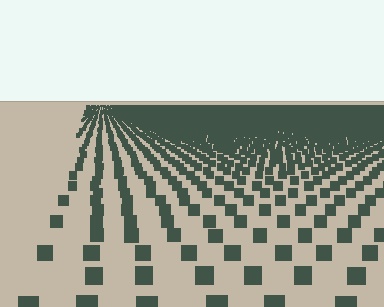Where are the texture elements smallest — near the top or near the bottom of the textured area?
Near the top.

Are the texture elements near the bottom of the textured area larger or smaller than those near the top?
Larger. Near the bottom, elements are closer to the viewer and appear at a bigger on-screen size.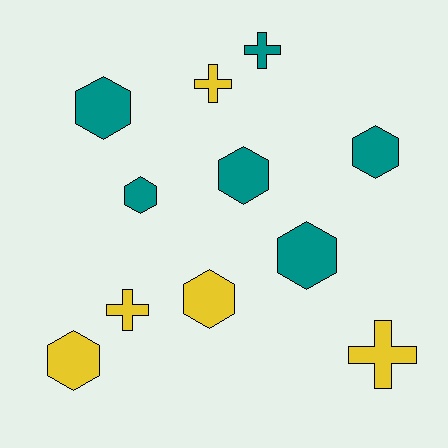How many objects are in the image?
There are 11 objects.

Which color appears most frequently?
Teal, with 6 objects.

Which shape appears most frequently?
Hexagon, with 7 objects.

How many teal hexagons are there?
There are 5 teal hexagons.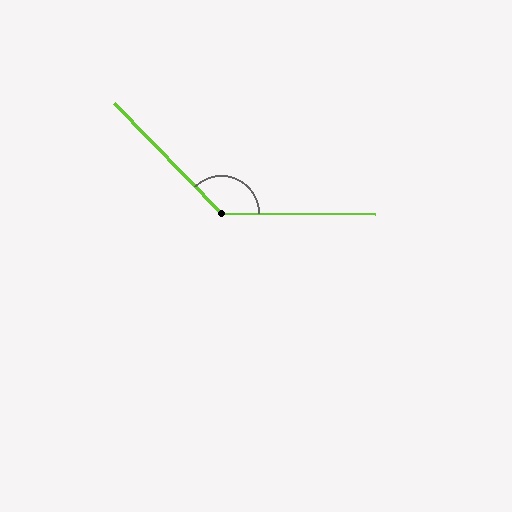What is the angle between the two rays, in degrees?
Approximately 135 degrees.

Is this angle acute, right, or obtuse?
It is obtuse.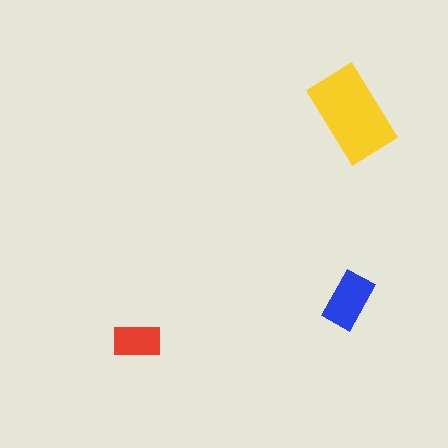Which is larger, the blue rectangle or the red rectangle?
The blue one.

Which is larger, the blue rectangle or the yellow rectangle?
The yellow one.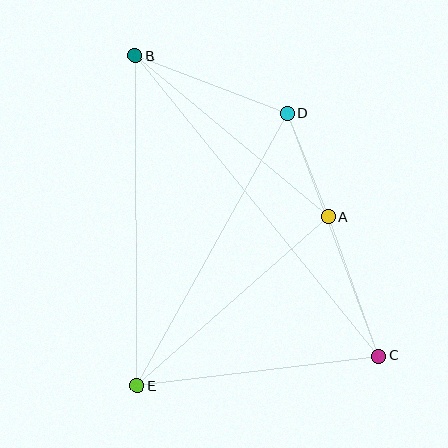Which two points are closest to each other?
Points A and D are closest to each other.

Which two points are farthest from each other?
Points B and C are farthest from each other.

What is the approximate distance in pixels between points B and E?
The distance between B and E is approximately 330 pixels.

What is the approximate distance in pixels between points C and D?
The distance between C and D is approximately 259 pixels.